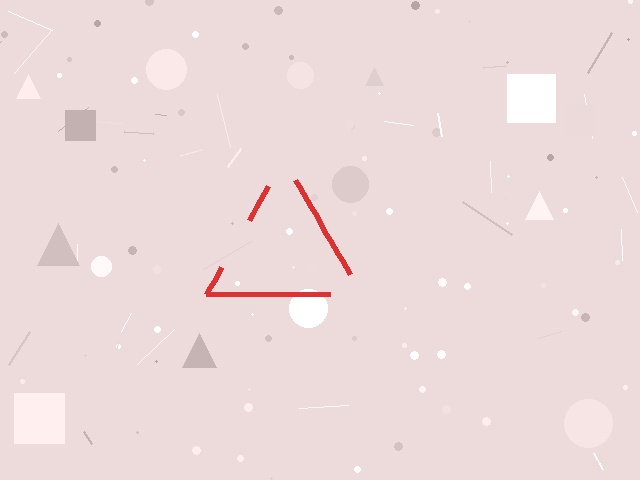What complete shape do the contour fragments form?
The contour fragments form a triangle.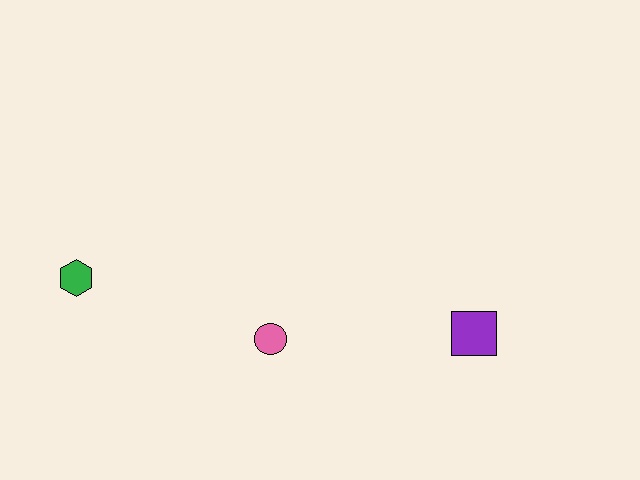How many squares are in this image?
There is 1 square.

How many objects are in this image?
There are 3 objects.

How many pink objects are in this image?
There is 1 pink object.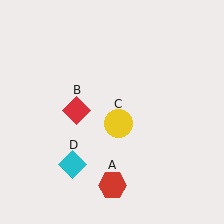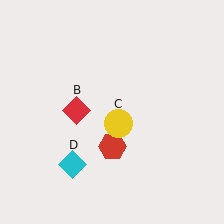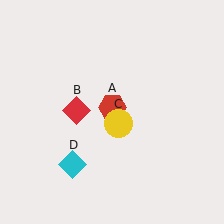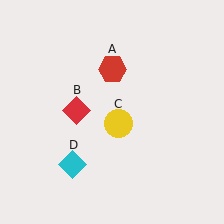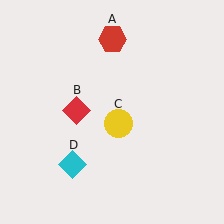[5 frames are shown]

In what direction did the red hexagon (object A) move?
The red hexagon (object A) moved up.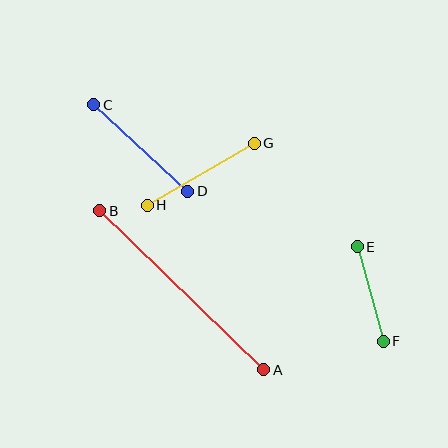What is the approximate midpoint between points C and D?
The midpoint is at approximately (141, 148) pixels.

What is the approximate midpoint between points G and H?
The midpoint is at approximately (201, 174) pixels.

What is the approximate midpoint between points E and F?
The midpoint is at approximately (370, 294) pixels.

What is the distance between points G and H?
The distance is approximately 124 pixels.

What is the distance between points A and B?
The distance is approximately 228 pixels.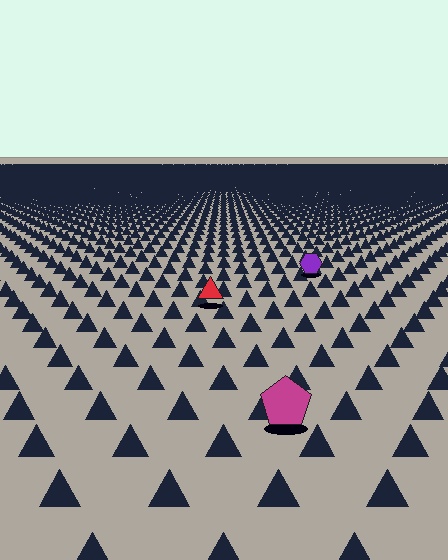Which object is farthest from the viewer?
The purple hexagon is farthest from the viewer. It appears smaller and the ground texture around it is denser.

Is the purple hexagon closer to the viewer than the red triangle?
No. The red triangle is closer — you can tell from the texture gradient: the ground texture is coarser near it.